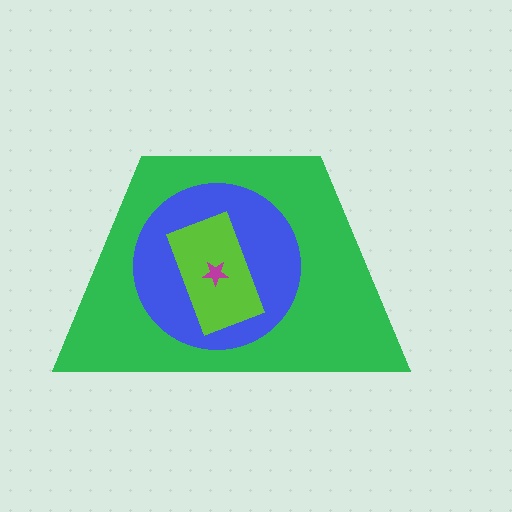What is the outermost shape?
The green trapezoid.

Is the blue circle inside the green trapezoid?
Yes.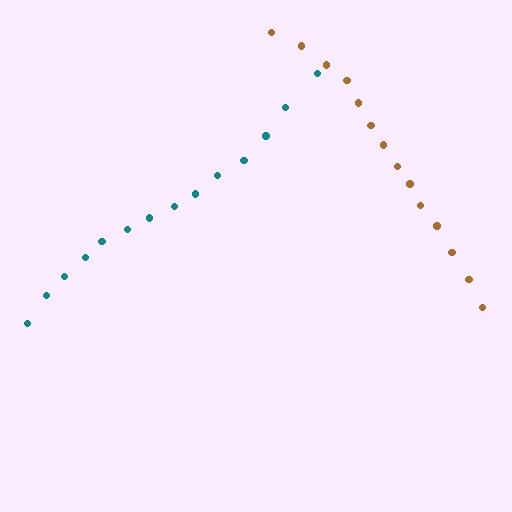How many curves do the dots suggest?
There are 2 distinct paths.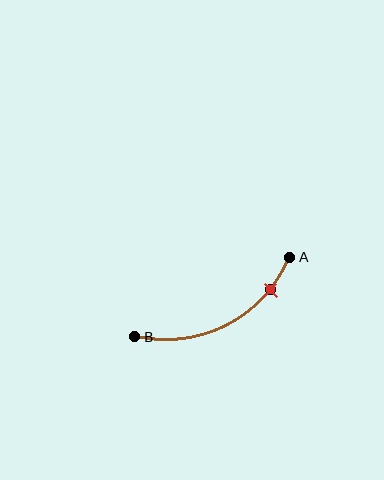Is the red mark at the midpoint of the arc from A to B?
No. The red mark lies on the arc but is closer to endpoint A. The arc midpoint would be at the point on the curve equidistant along the arc from both A and B.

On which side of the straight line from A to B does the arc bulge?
The arc bulges below the straight line connecting A and B.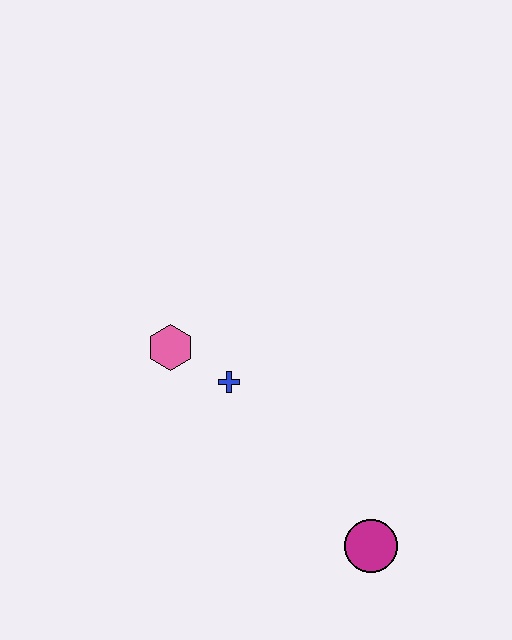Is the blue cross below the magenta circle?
No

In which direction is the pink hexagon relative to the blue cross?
The pink hexagon is to the left of the blue cross.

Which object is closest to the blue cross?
The pink hexagon is closest to the blue cross.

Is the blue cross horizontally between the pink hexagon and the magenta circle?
Yes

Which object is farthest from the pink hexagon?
The magenta circle is farthest from the pink hexagon.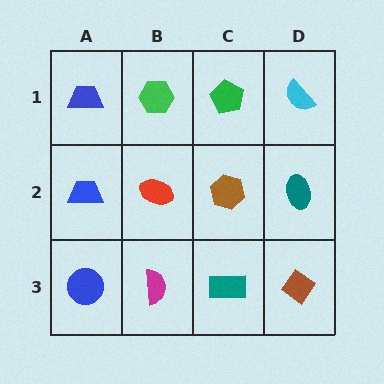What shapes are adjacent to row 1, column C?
A brown hexagon (row 2, column C), a green hexagon (row 1, column B), a cyan semicircle (row 1, column D).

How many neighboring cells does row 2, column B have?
4.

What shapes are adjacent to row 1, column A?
A blue trapezoid (row 2, column A), a green hexagon (row 1, column B).